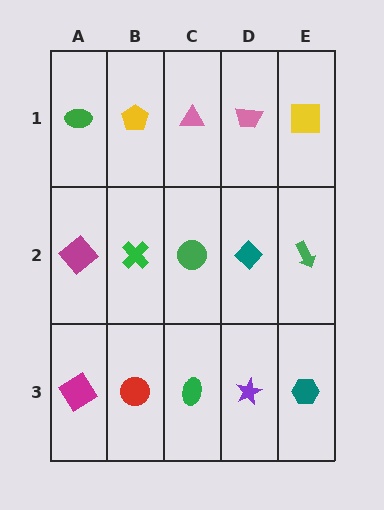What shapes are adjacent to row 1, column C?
A green circle (row 2, column C), a yellow pentagon (row 1, column B), a pink trapezoid (row 1, column D).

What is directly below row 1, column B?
A green cross.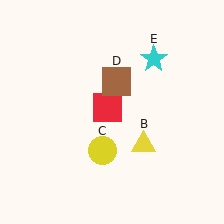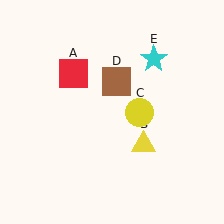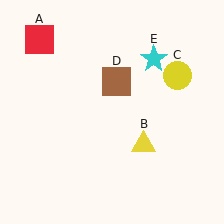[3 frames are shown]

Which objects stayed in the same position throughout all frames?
Yellow triangle (object B) and brown square (object D) and cyan star (object E) remained stationary.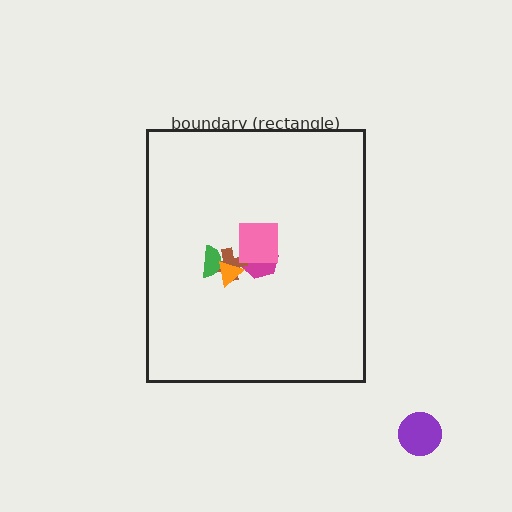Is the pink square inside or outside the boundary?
Inside.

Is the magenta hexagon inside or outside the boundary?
Inside.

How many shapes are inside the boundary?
5 inside, 1 outside.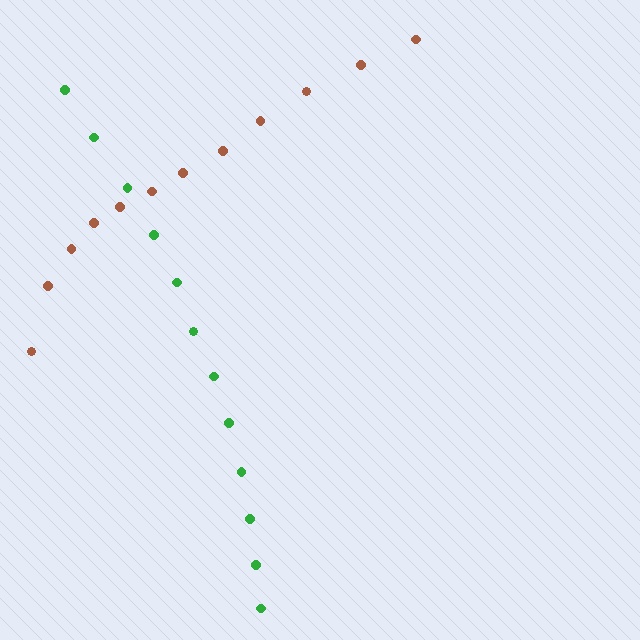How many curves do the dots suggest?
There are 2 distinct paths.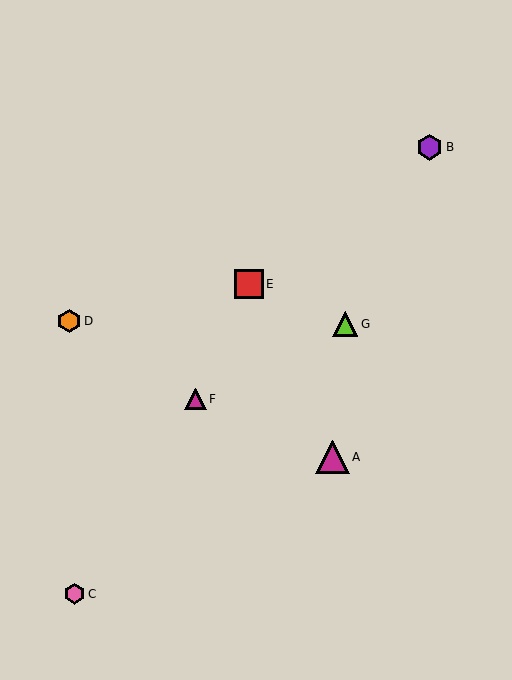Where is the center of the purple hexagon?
The center of the purple hexagon is at (430, 147).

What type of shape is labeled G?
Shape G is a lime triangle.